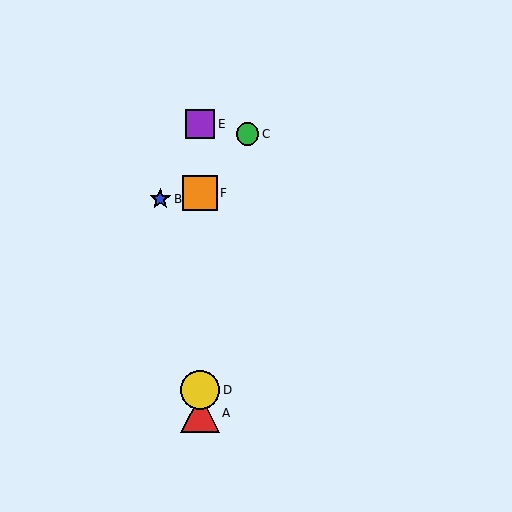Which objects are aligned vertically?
Objects A, D, E, F are aligned vertically.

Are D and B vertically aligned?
No, D is at x≈200 and B is at x≈160.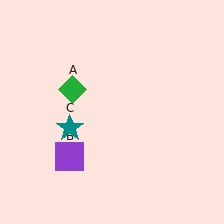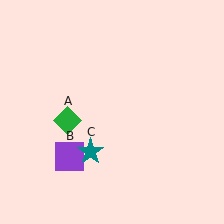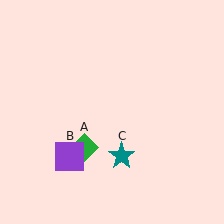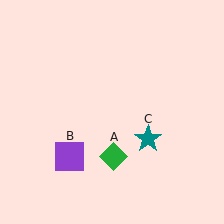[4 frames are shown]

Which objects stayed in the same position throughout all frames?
Purple square (object B) remained stationary.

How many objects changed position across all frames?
2 objects changed position: green diamond (object A), teal star (object C).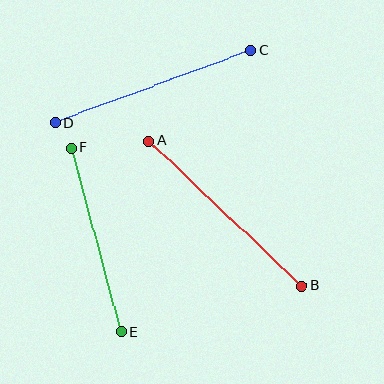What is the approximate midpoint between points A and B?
The midpoint is at approximately (225, 213) pixels.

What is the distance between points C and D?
The distance is approximately 208 pixels.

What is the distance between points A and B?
The distance is approximately 211 pixels.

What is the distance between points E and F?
The distance is approximately 190 pixels.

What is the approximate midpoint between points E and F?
The midpoint is at approximately (96, 240) pixels.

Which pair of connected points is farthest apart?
Points A and B are farthest apart.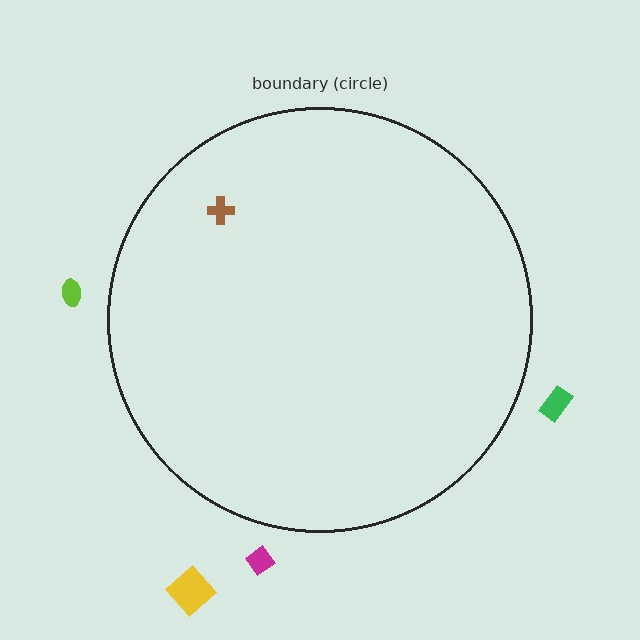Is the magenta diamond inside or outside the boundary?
Outside.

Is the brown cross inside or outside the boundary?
Inside.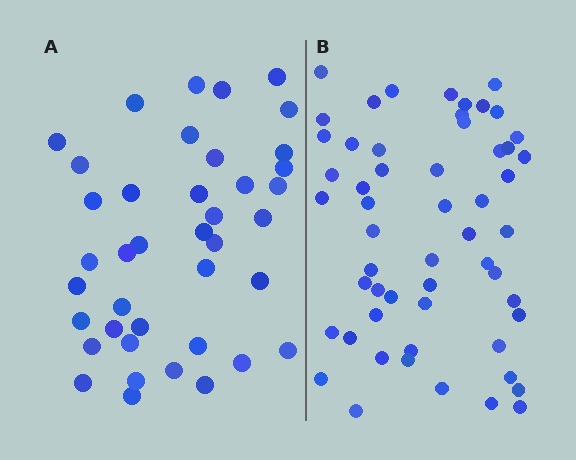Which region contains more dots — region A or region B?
Region B (the right region) has more dots.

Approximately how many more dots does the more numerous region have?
Region B has approximately 15 more dots than region A.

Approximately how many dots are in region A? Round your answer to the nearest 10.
About 40 dots.